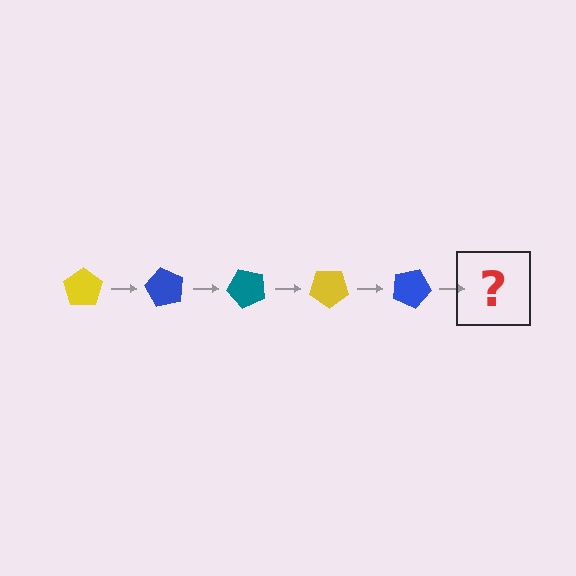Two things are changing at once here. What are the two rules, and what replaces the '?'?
The two rules are that it rotates 60 degrees each step and the color cycles through yellow, blue, and teal. The '?' should be a teal pentagon, rotated 300 degrees from the start.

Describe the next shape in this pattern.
It should be a teal pentagon, rotated 300 degrees from the start.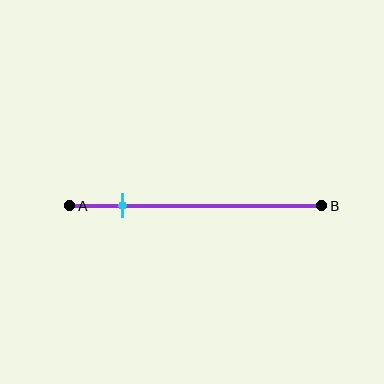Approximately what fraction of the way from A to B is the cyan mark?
The cyan mark is approximately 20% of the way from A to B.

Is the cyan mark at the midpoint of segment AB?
No, the mark is at about 20% from A, not at the 50% midpoint.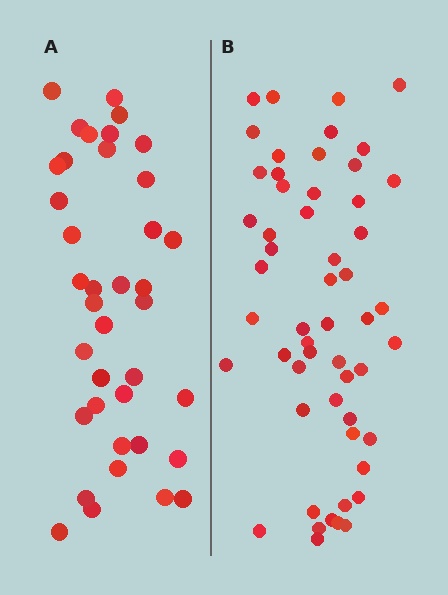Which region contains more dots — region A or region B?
Region B (the right region) has more dots.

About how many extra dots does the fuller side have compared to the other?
Region B has approximately 15 more dots than region A.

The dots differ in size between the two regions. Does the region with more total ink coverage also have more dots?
No. Region A has more total ink coverage because its dots are larger, but region B actually contains more individual dots. Total area can be misleading — the number of items is what matters here.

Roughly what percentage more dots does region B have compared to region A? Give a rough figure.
About 40% more.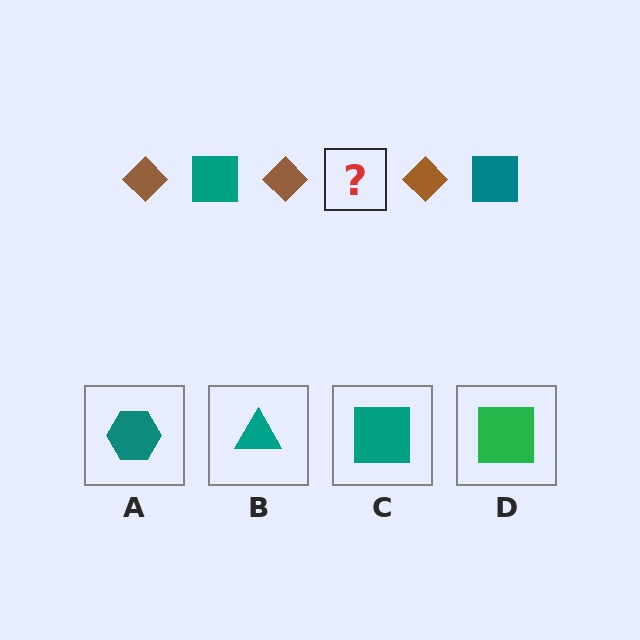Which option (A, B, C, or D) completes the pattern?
C.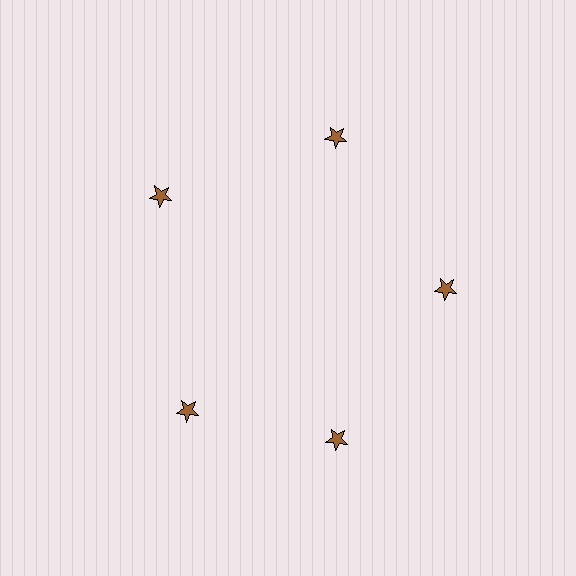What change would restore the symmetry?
The symmetry would be restored by rotating it back into even spacing with its neighbors so that all 5 stars sit at equal angles and equal distance from the center.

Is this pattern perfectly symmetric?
No. The 5 brown stars are arranged in a ring, but one element near the 8 o'clock position is rotated out of alignment along the ring, breaking the 5-fold rotational symmetry.